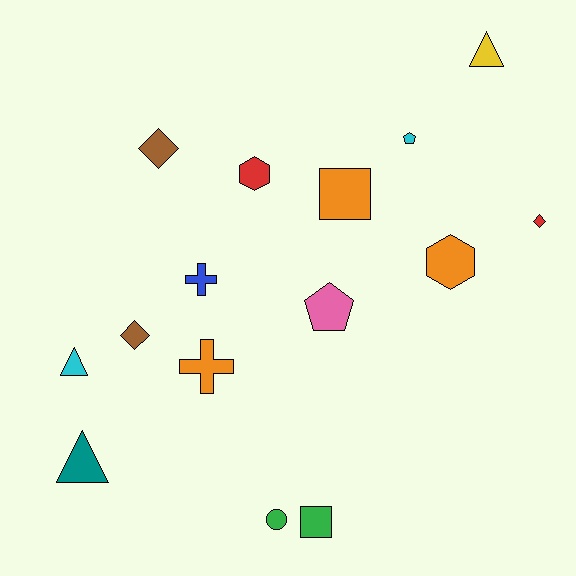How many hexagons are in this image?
There are 2 hexagons.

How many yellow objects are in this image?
There is 1 yellow object.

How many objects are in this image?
There are 15 objects.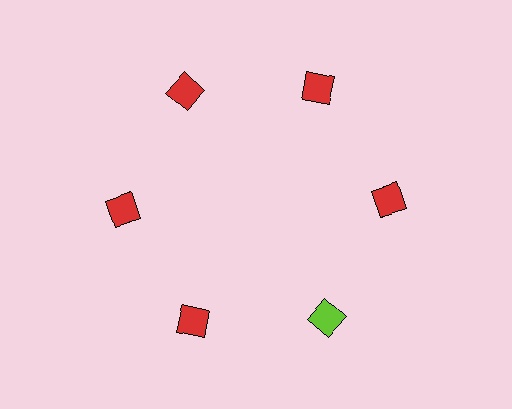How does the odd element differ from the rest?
It has a different color: lime instead of red.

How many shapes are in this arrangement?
There are 6 shapes arranged in a ring pattern.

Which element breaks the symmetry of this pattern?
The lime diamond at roughly the 5 o'clock position breaks the symmetry. All other shapes are red diamonds.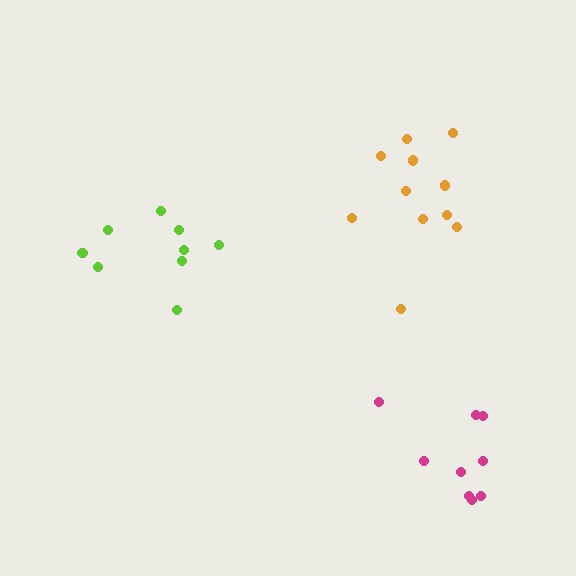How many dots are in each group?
Group 1: 11 dots, Group 2: 9 dots, Group 3: 9 dots (29 total).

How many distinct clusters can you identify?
There are 3 distinct clusters.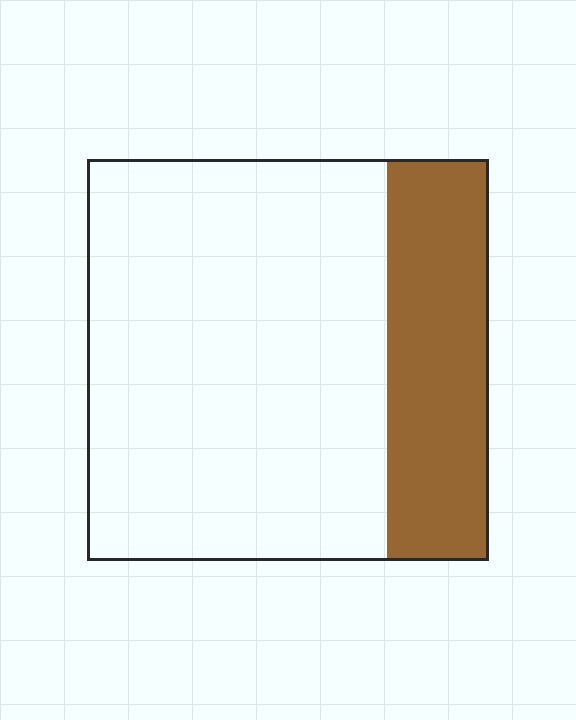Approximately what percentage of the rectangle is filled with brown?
Approximately 25%.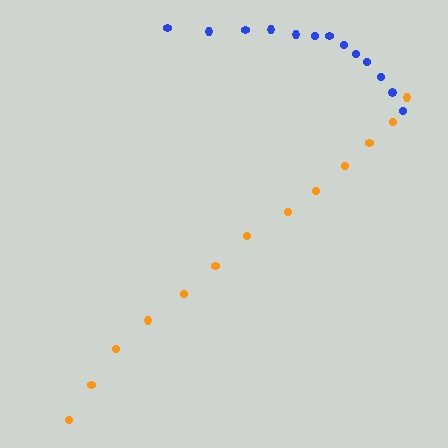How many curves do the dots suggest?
There are 2 distinct paths.